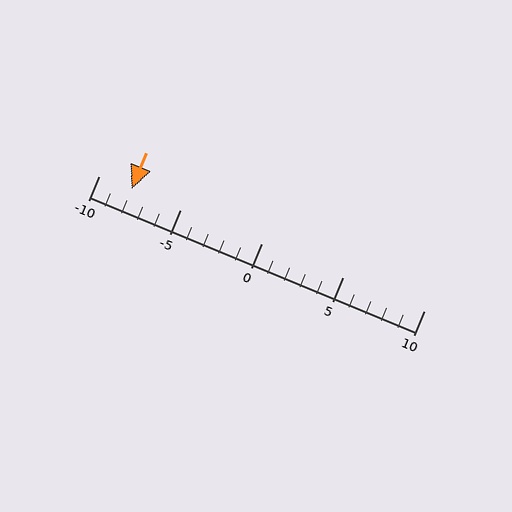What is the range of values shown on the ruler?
The ruler shows values from -10 to 10.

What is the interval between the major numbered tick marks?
The major tick marks are spaced 5 units apart.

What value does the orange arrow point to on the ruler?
The orange arrow points to approximately -8.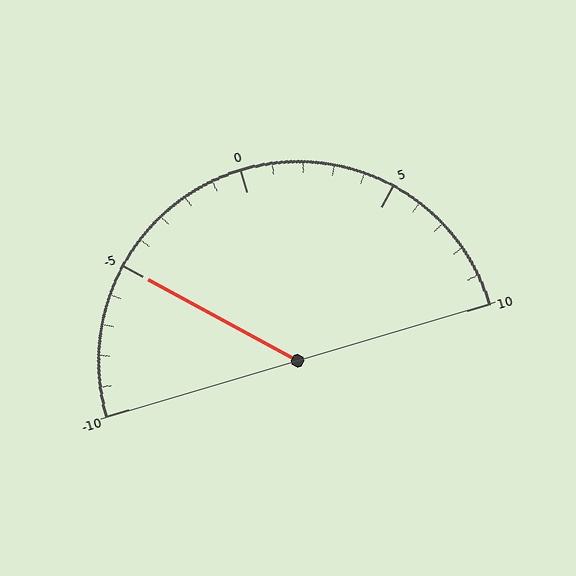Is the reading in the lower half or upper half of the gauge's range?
The reading is in the lower half of the range (-10 to 10).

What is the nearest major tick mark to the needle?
The nearest major tick mark is -5.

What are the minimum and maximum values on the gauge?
The gauge ranges from -10 to 10.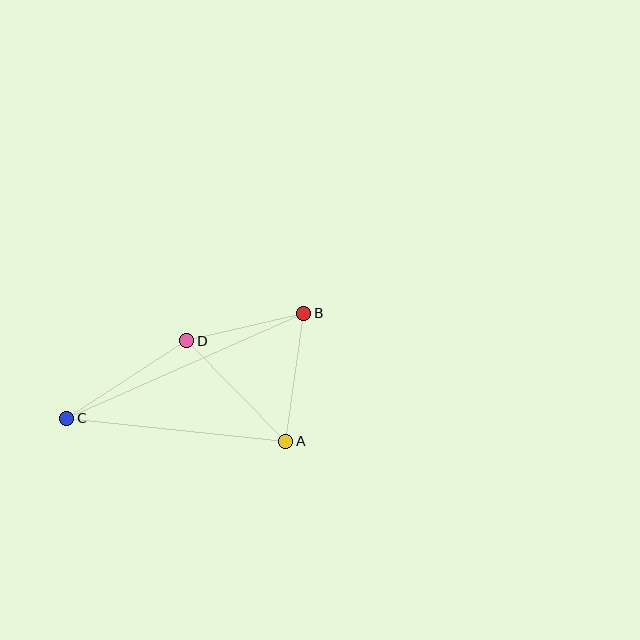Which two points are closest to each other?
Points B and D are closest to each other.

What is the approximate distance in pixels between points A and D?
The distance between A and D is approximately 141 pixels.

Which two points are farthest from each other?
Points B and C are farthest from each other.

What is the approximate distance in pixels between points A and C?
The distance between A and C is approximately 220 pixels.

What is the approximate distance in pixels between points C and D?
The distance between C and D is approximately 143 pixels.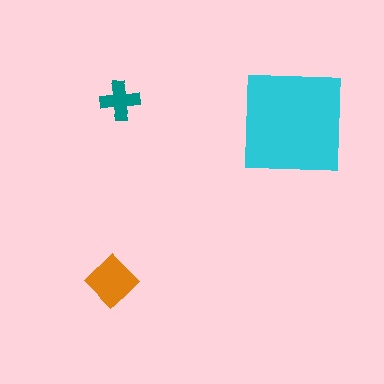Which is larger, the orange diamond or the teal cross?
The orange diamond.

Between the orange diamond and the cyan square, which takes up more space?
The cyan square.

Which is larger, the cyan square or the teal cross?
The cyan square.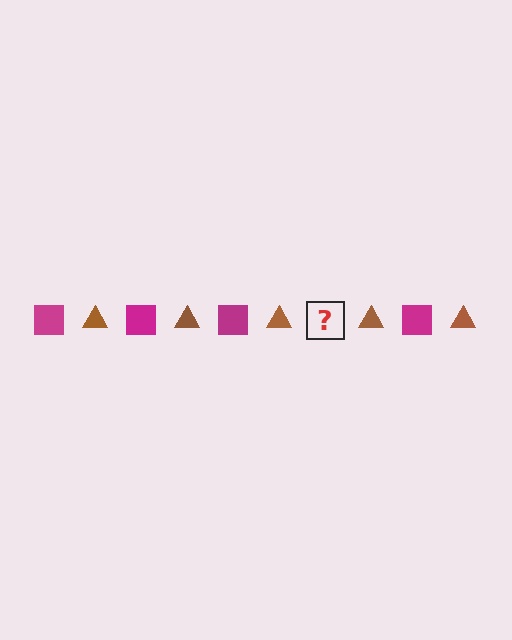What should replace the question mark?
The question mark should be replaced with a magenta square.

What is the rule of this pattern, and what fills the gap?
The rule is that the pattern alternates between magenta square and brown triangle. The gap should be filled with a magenta square.